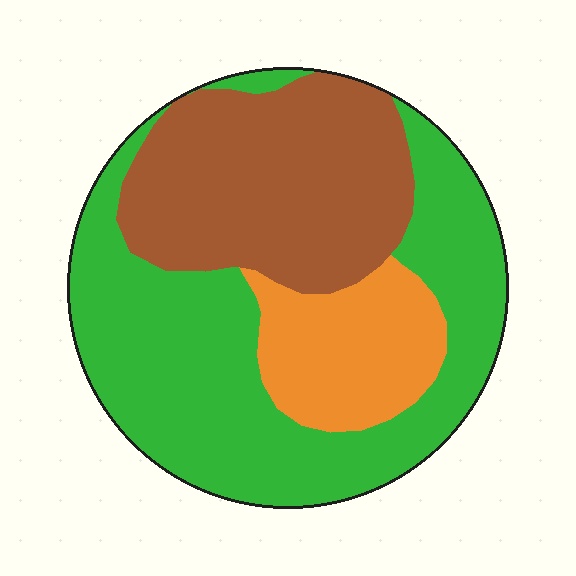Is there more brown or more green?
Green.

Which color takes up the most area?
Green, at roughly 50%.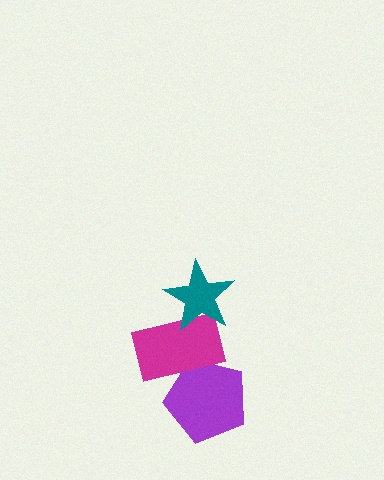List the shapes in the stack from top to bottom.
From top to bottom: the teal star, the magenta rectangle, the purple pentagon.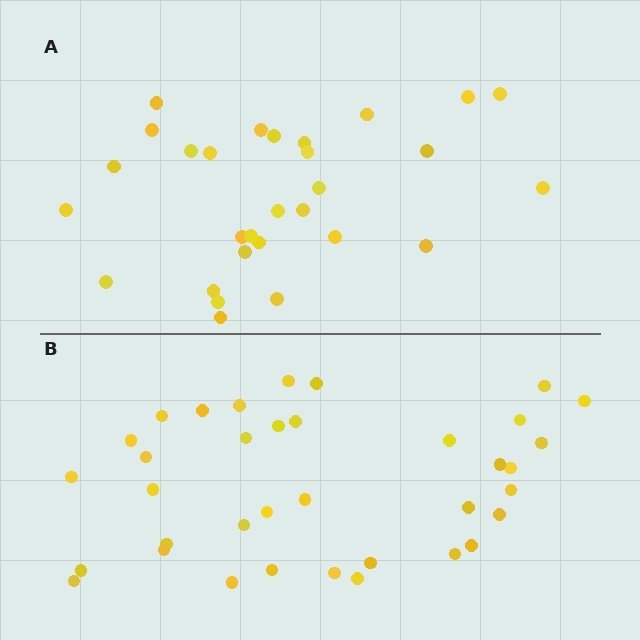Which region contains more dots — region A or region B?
Region B (the bottom region) has more dots.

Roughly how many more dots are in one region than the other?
Region B has roughly 8 or so more dots than region A.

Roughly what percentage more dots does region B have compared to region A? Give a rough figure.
About 25% more.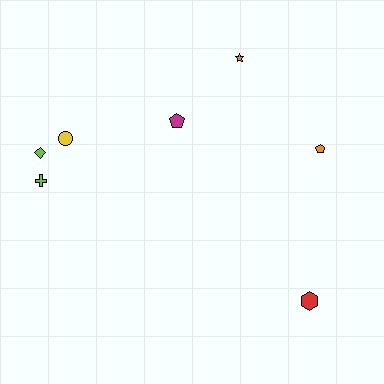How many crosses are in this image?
There is 1 cross.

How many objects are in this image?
There are 7 objects.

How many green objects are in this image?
There are no green objects.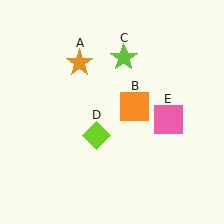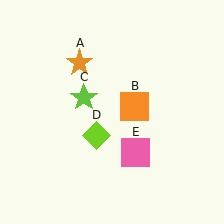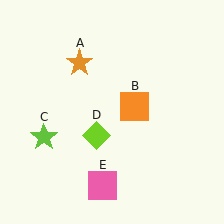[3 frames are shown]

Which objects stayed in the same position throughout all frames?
Orange star (object A) and orange square (object B) and lime diamond (object D) remained stationary.